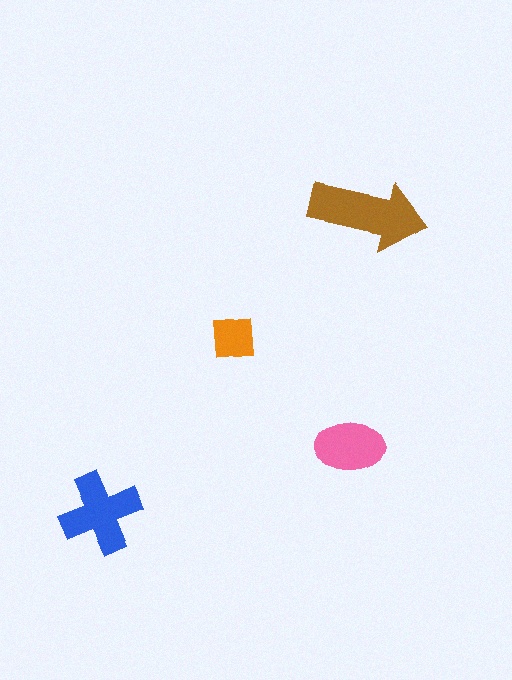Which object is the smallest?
The orange square.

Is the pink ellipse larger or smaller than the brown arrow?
Smaller.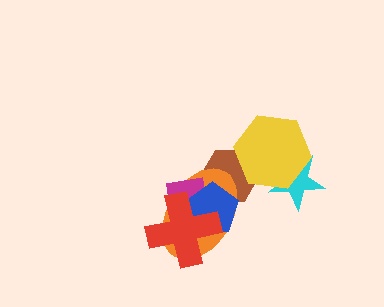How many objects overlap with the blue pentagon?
4 objects overlap with the blue pentagon.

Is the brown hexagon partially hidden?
Yes, it is partially covered by another shape.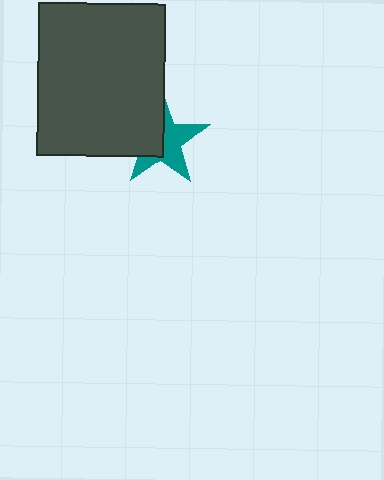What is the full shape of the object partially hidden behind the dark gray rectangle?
The partially hidden object is a teal star.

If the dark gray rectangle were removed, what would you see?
You would see the complete teal star.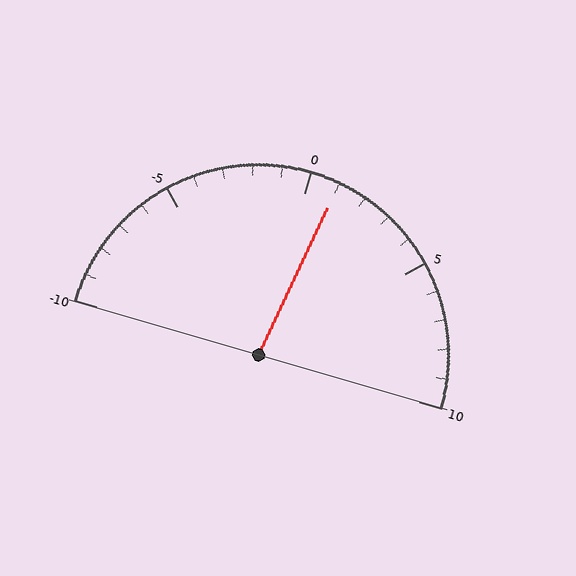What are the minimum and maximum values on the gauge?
The gauge ranges from -10 to 10.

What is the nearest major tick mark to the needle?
The nearest major tick mark is 0.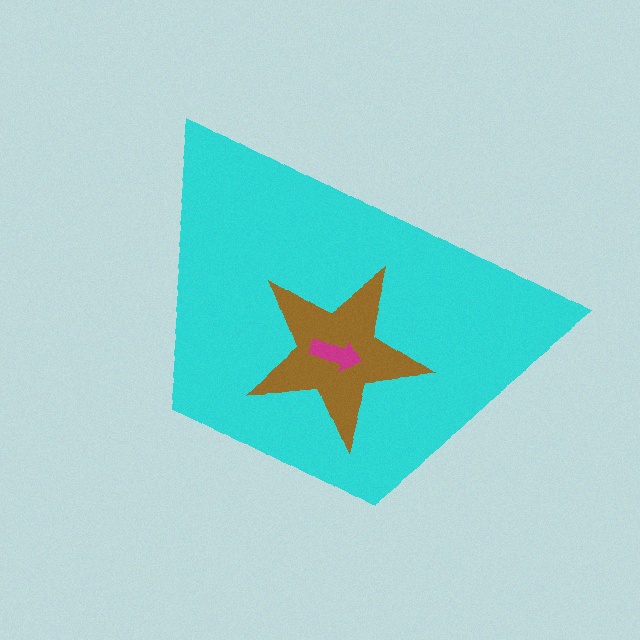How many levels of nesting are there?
3.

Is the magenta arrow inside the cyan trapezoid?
Yes.